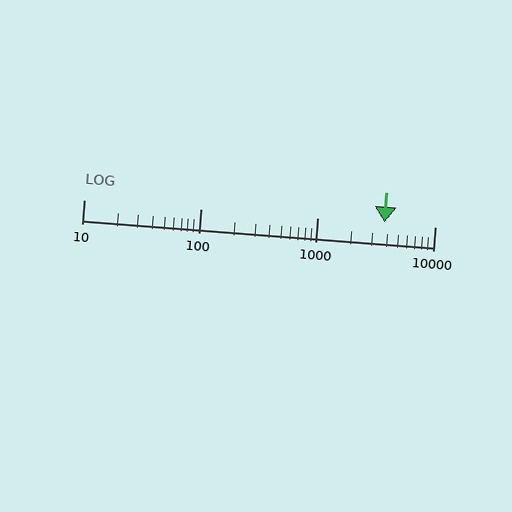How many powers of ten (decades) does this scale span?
The scale spans 3 decades, from 10 to 10000.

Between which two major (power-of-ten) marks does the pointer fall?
The pointer is between 1000 and 10000.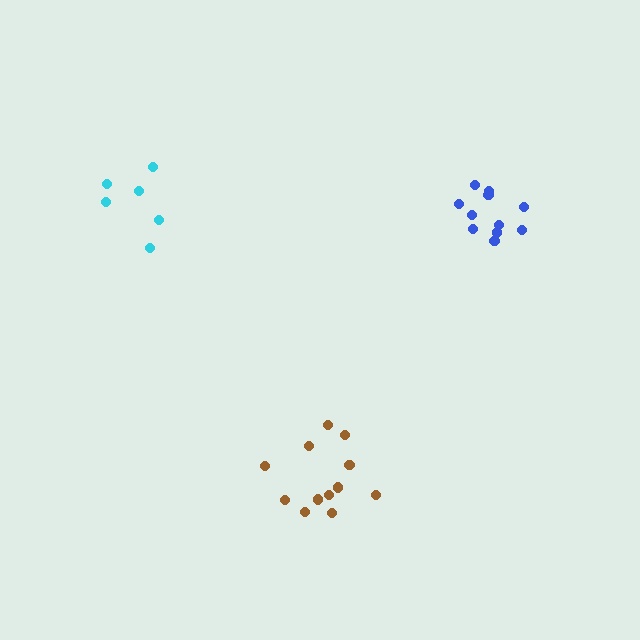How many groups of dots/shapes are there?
There are 3 groups.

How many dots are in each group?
Group 1: 12 dots, Group 2: 6 dots, Group 3: 11 dots (29 total).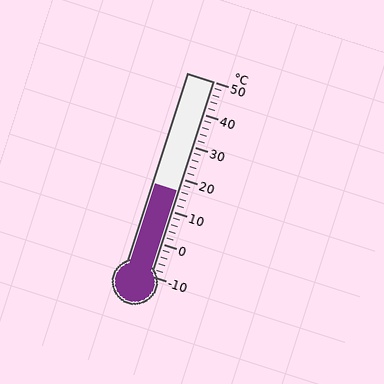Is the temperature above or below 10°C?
The temperature is above 10°C.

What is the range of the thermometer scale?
The thermometer scale ranges from -10°C to 50°C.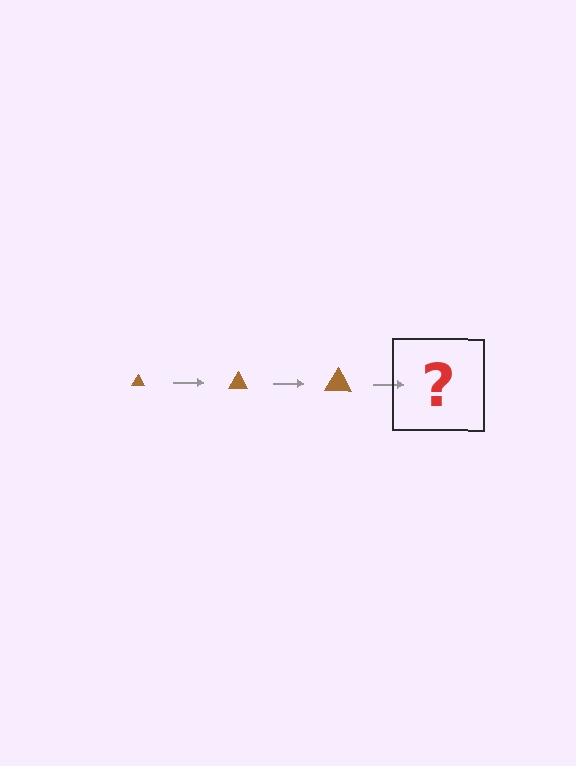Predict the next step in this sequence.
The next step is a brown triangle, larger than the previous one.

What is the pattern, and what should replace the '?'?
The pattern is that the triangle gets progressively larger each step. The '?' should be a brown triangle, larger than the previous one.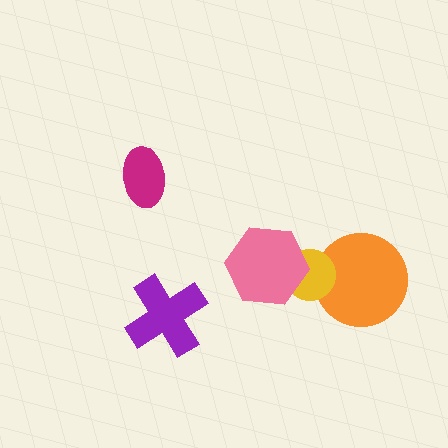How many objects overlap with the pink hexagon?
1 object overlaps with the pink hexagon.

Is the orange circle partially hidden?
Yes, it is partially covered by another shape.